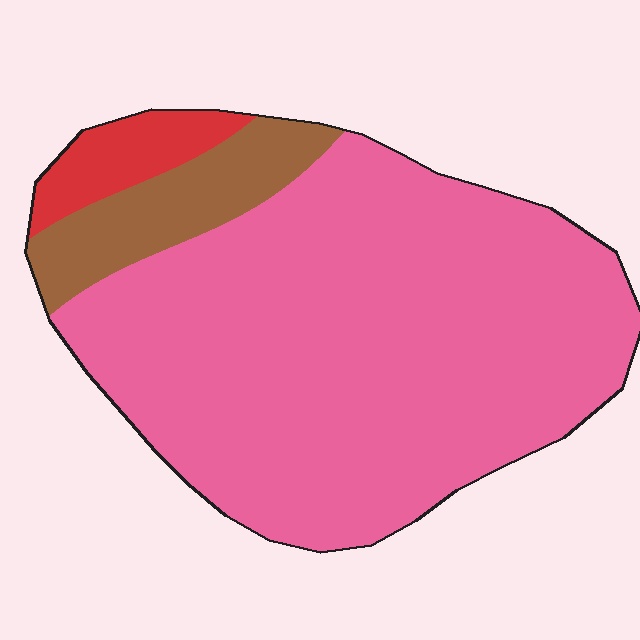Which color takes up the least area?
Red, at roughly 5%.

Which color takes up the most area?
Pink, at roughly 80%.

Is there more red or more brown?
Brown.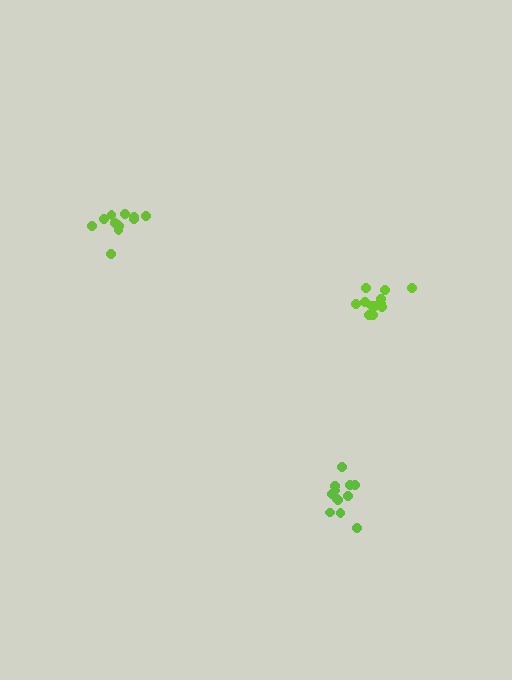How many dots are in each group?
Group 1: 12 dots, Group 2: 12 dots, Group 3: 13 dots (37 total).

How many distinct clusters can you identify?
There are 3 distinct clusters.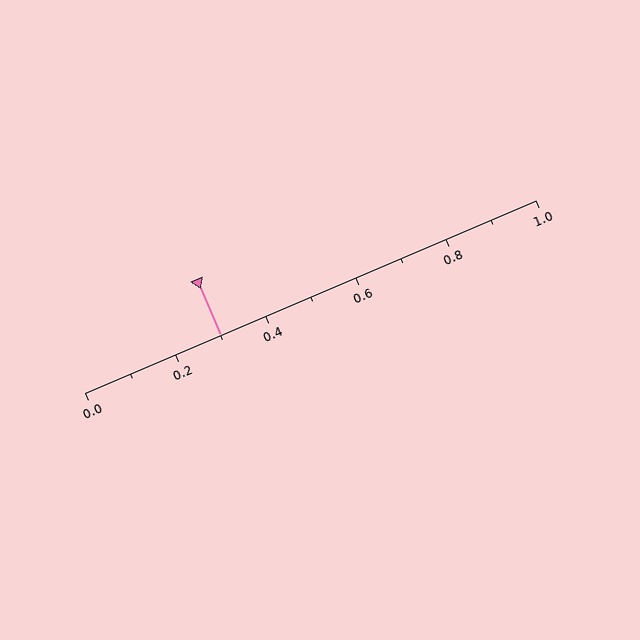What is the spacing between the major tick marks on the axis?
The major ticks are spaced 0.2 apart.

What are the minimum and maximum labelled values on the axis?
The axis runs from 0.0 to 1.0.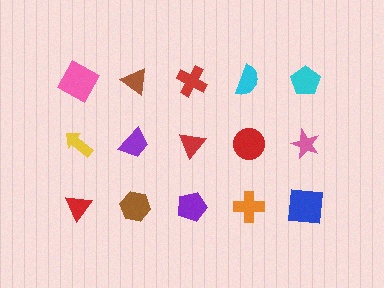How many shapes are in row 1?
5 shapes.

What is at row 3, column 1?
A red triangle.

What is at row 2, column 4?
A red circle.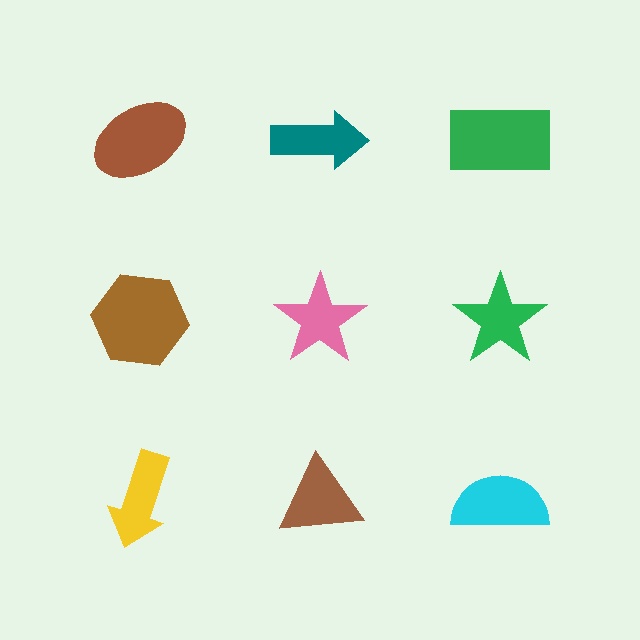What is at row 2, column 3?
A green star.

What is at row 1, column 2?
A teal arrow.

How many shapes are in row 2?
3 shapes.